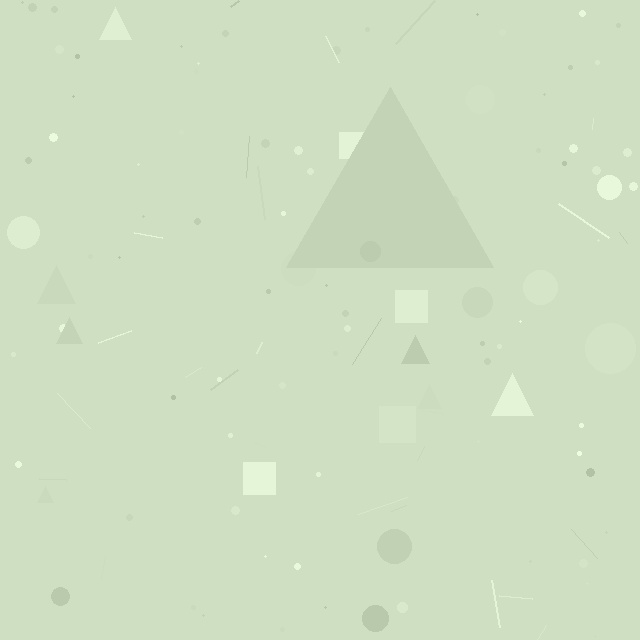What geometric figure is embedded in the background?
A triangle is embedded in the background.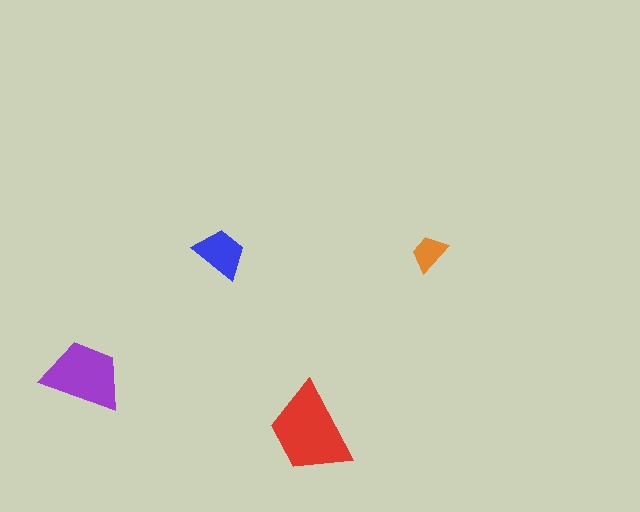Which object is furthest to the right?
The orange trapezoid is rightmost.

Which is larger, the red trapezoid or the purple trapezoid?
The red one.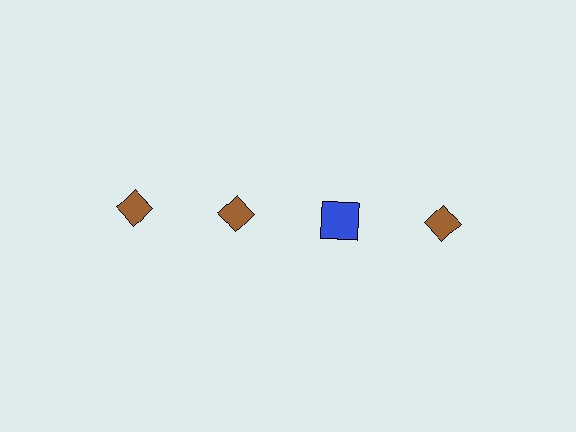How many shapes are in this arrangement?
There are 4 shapes arranged in a grid pattern.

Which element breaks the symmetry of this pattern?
The blue square in the top row, center column breaks the symmetry. All other shapes are brown diamonds.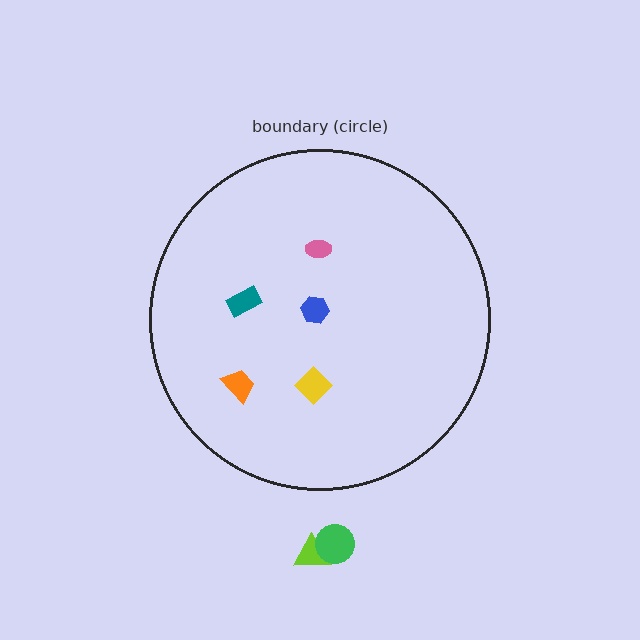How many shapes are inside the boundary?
5 inside, 2 outside.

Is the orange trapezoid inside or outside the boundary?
Inside.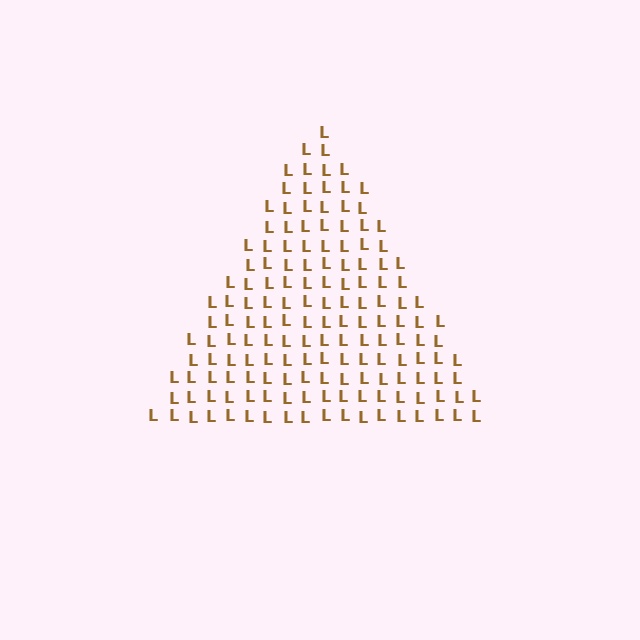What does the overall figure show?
The overall figure shows a triangle.